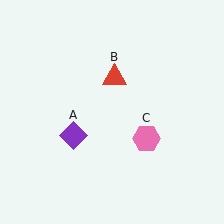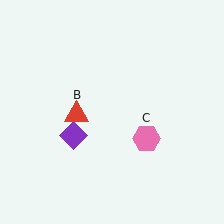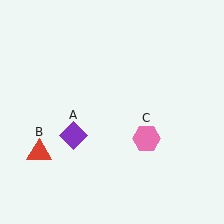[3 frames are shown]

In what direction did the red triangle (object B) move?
The red triangle (object B) moved down and to the left.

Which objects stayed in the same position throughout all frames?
Purple diamond (object A) and pink hexagon (object C) remained stationary.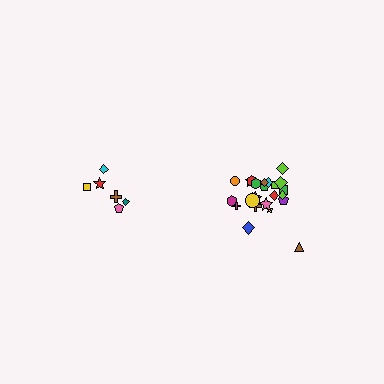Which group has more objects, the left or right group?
The right group.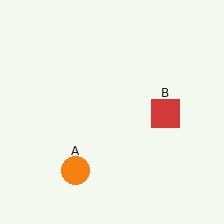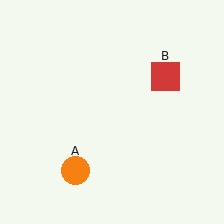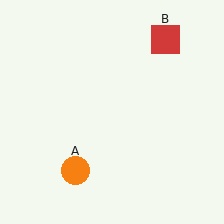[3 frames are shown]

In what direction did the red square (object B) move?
The red square (object B) moved up.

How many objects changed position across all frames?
1 object changed position: red square (object B).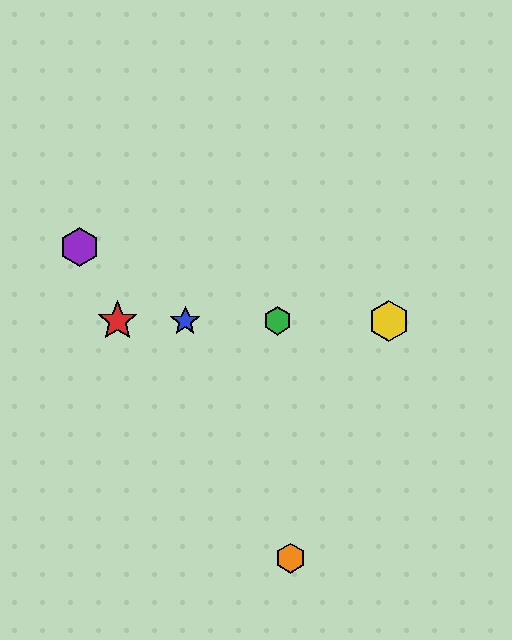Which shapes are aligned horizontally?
The red star, the blue star, the green hexagon, the yellow hexagon are aligned horizontally.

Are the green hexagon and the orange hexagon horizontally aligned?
No, the green hexagon is at y≈321 and the orange hexagon is at y≈558.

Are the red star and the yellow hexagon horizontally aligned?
Yes, both are at y≈321.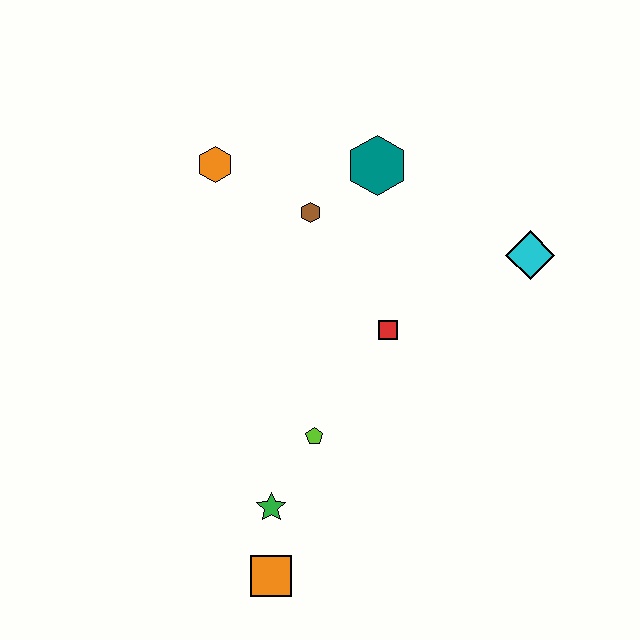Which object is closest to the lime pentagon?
The green star is closest to the lime pentagon.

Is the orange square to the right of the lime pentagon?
No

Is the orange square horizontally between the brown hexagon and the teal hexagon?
No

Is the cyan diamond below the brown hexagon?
Yes